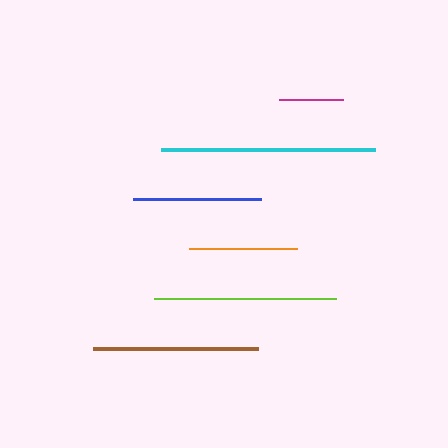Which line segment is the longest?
The cyan line is the longest at approximately 214 pixels.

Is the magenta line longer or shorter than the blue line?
The blue line is longer than the magenta line.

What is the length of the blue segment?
The blue segment is approximately 128 pixels long.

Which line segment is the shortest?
The magenta line is the shortest at approximately 63 pixels.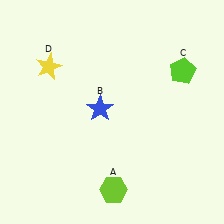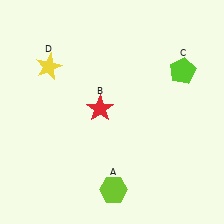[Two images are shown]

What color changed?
The star (B) changed from blue in Image 1 to red in Image 2.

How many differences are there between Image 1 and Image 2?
There is 1 difference between the two images.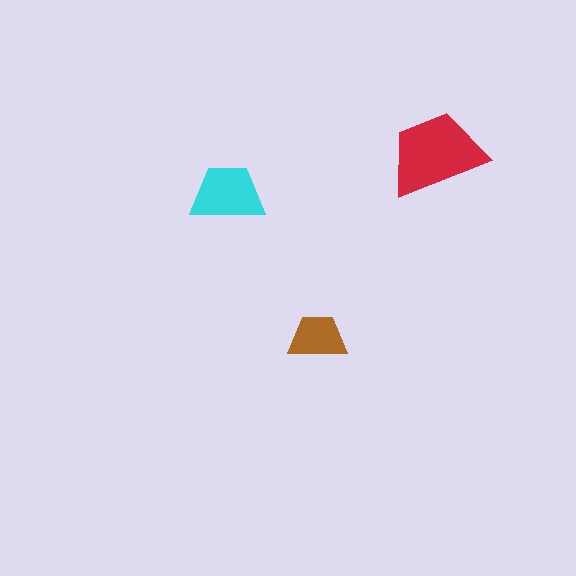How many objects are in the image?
There are 3 objects in the image.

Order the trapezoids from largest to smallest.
the red one, the cyan one, the brown one.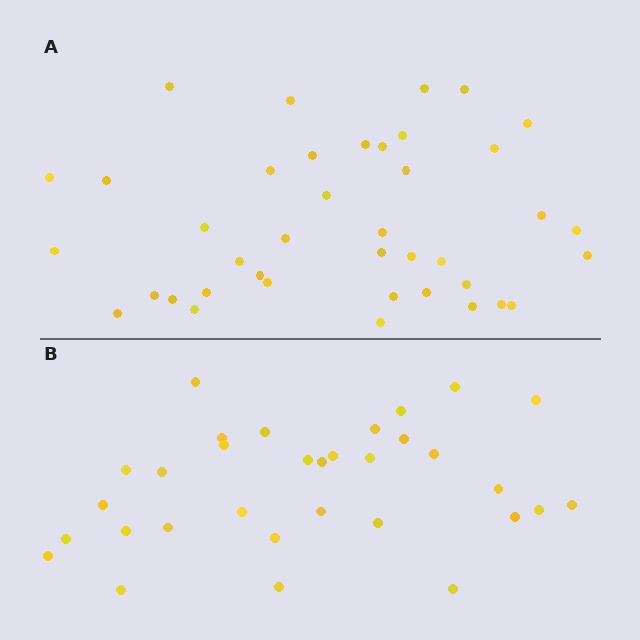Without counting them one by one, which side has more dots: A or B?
Region A (the top region) has more dots.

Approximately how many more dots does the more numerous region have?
Region A has roughly 8 or so more dots than region B.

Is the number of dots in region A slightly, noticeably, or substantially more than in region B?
Region A has noticeably more, but not dramatically so. The ratio is roughly 1.2 to 1.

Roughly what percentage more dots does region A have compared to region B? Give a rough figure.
About 25% more.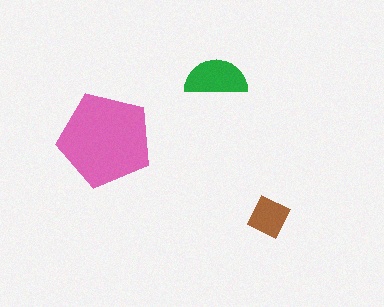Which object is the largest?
The pink pentagon.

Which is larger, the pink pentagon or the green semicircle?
The pink pentagon.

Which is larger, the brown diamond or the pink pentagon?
The pink pentagon.